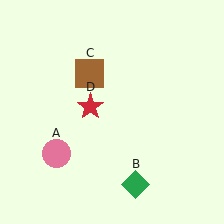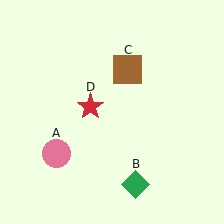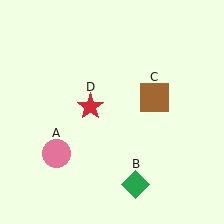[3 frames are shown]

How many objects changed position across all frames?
1 object changed position: brown square (object C).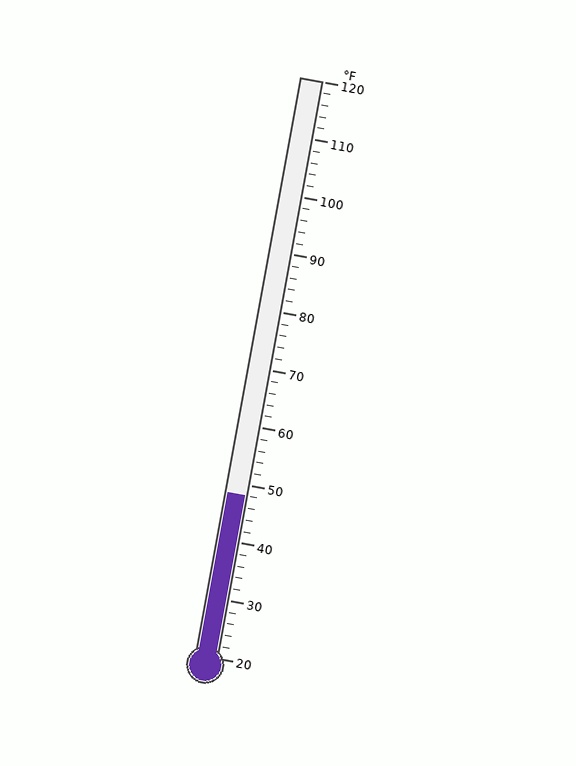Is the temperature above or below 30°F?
The temperature is above 30°F.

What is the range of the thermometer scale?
The thermometer scale ranges from 20°F to 120°F.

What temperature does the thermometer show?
The thermometer shows approximately 48°F.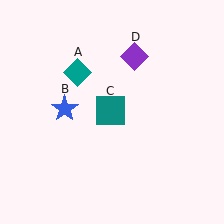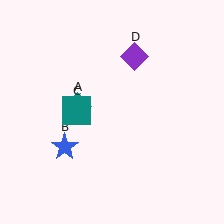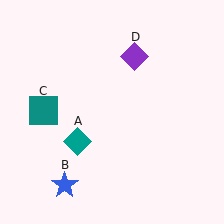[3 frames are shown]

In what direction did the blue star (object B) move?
The blue star (object B) moved down.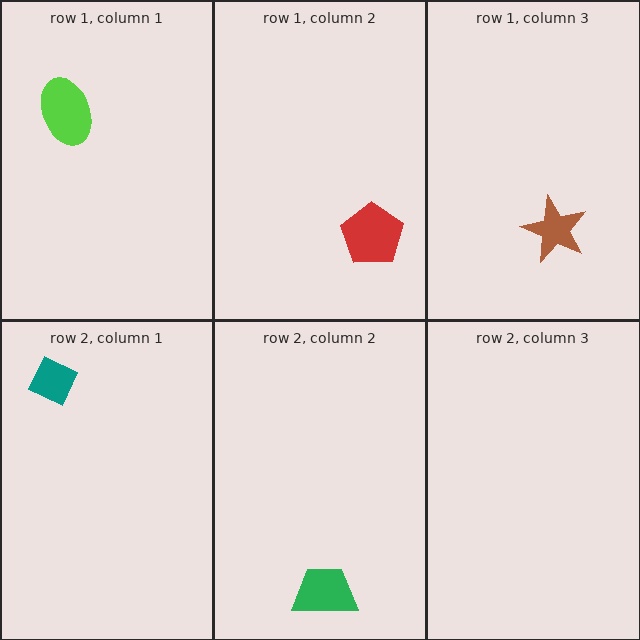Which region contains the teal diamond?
The row 2, column 1 region.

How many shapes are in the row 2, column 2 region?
1.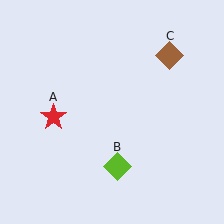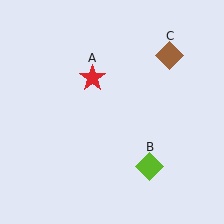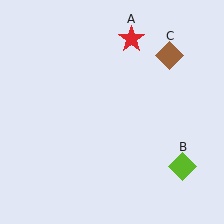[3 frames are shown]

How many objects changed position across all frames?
2 objects changed position: red star (object A), lime diamond (object B).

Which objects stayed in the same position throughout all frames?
Brown diamond (object C) remained stationary.